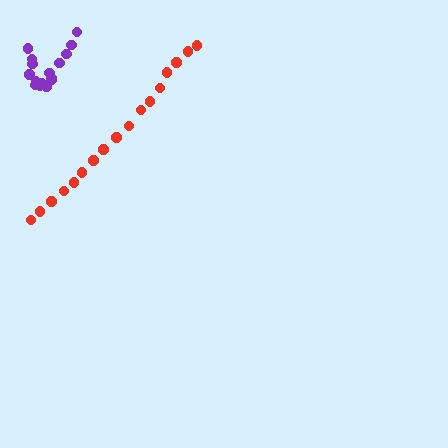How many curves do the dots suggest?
There are 2 distinct paths.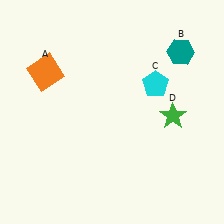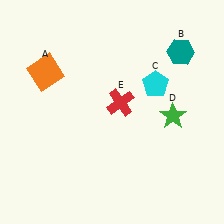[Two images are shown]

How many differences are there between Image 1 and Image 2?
There is 1 difference between the two images.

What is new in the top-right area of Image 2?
A red cross (E) was added in the top-right area of Image 2.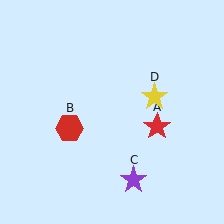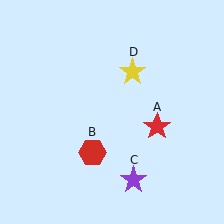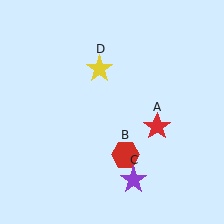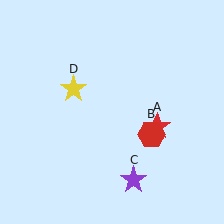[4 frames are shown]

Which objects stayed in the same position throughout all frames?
Red star (object A) and purple star (object C) remained stationary.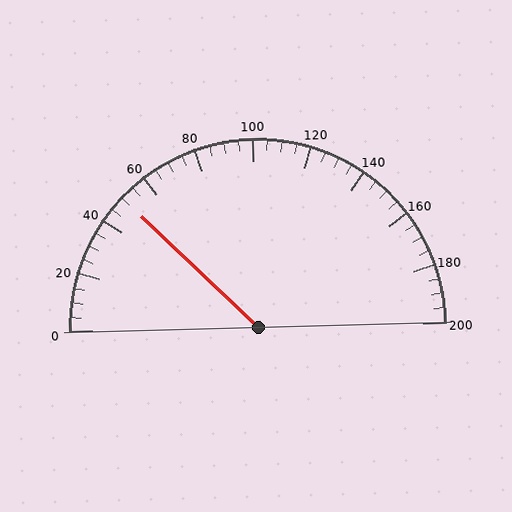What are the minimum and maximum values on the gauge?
The gauge ranges from 0 to 200.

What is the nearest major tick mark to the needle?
The nearest major tick mark is 40.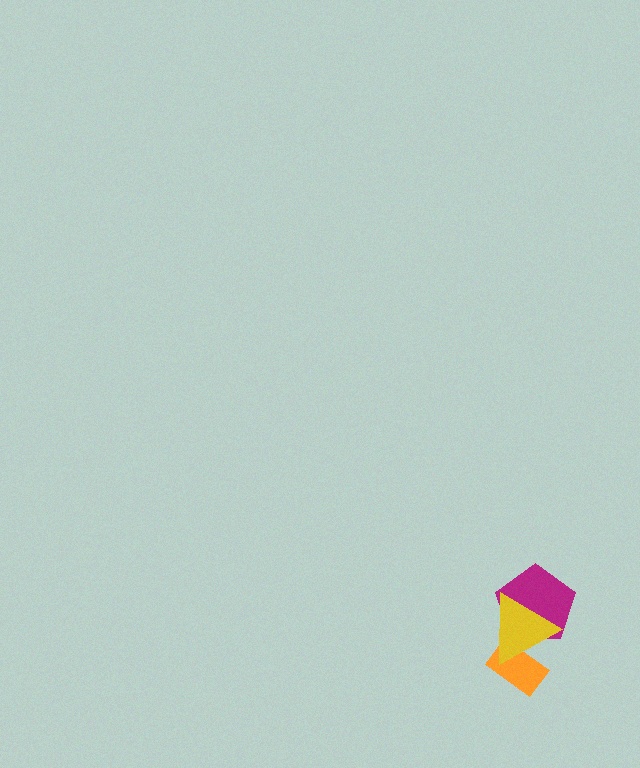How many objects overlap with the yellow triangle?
2 objects overlap with the yellow triangle.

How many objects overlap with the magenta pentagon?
1 object overlaps with the magenta pentagon.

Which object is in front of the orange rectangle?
The yellow triangle is in front of the orange rectangle.